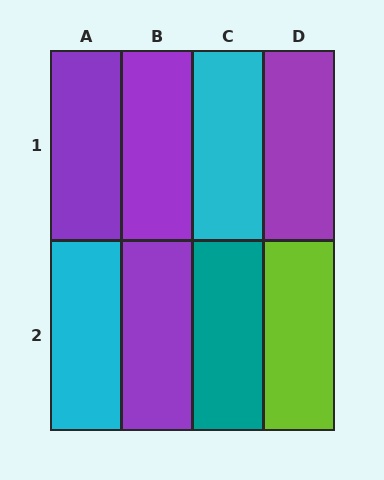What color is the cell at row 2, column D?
Lime.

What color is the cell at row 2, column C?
Teal.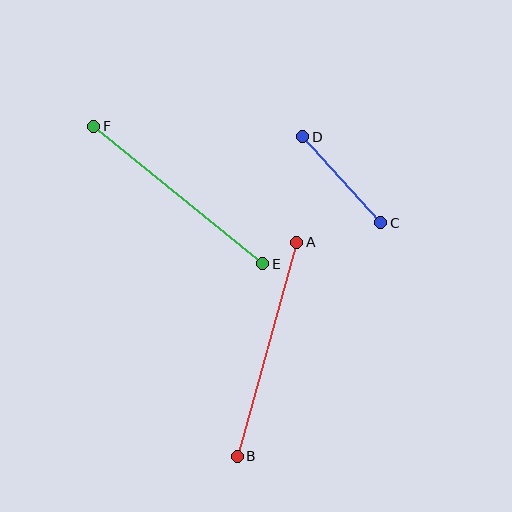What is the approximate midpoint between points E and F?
The midpoint is at approximately (178, 195) pixels.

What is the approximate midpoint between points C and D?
The midpoint is at approximately (342, 180) pixels.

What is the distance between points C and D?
The distance is approximately 116 pixels.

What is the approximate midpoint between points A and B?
The midpoint is at approximately (267, 349) pixels.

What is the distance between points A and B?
The distance is approximately 222 pixels.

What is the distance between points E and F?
The distance is approximately 218 pixels.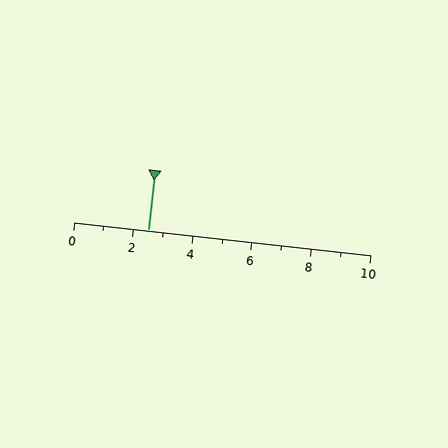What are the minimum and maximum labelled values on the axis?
The axis runs from 0 to 10.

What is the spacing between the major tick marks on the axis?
The major ticks are spaced 2 apart.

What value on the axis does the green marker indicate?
The marker indicates approximately 2.5.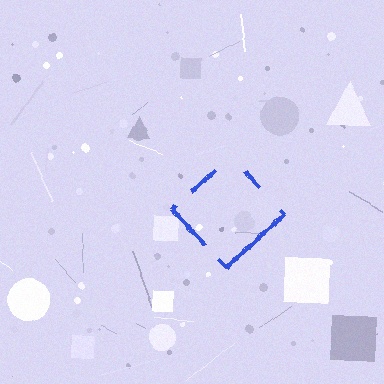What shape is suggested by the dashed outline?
The dashed outline suggests a diamond.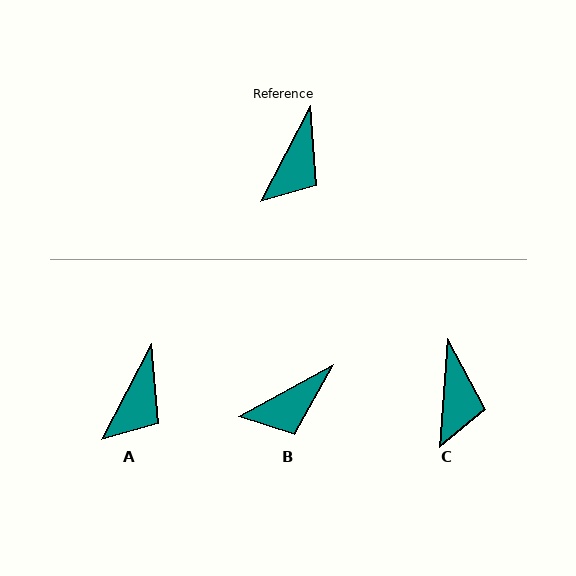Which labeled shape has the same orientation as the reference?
A.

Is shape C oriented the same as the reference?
No, it is off by about 24 degrees.